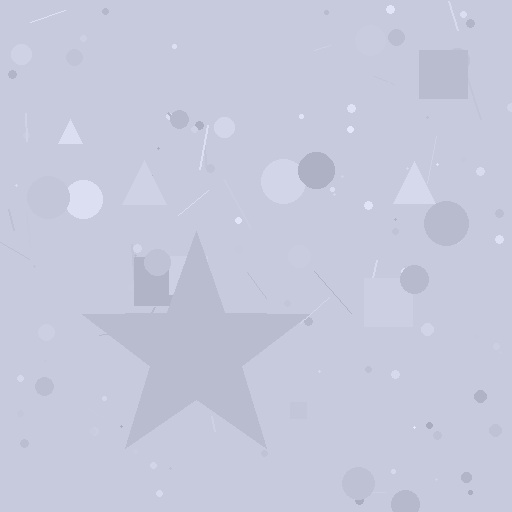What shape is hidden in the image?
A star is hidden in the image.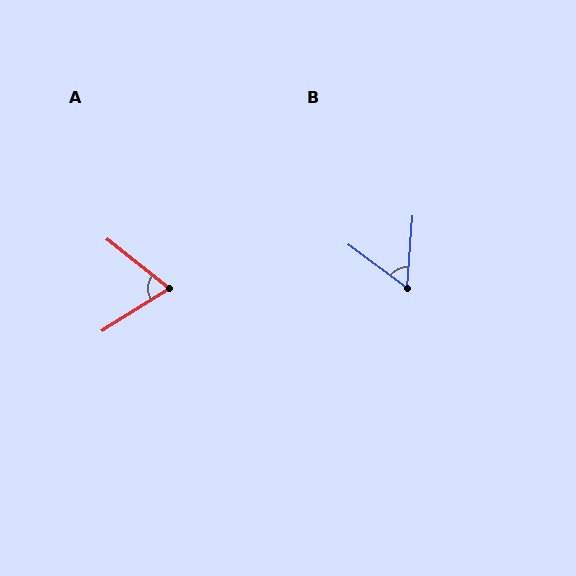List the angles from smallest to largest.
B (57°), A (71°).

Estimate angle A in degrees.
Approximately 71 degrees.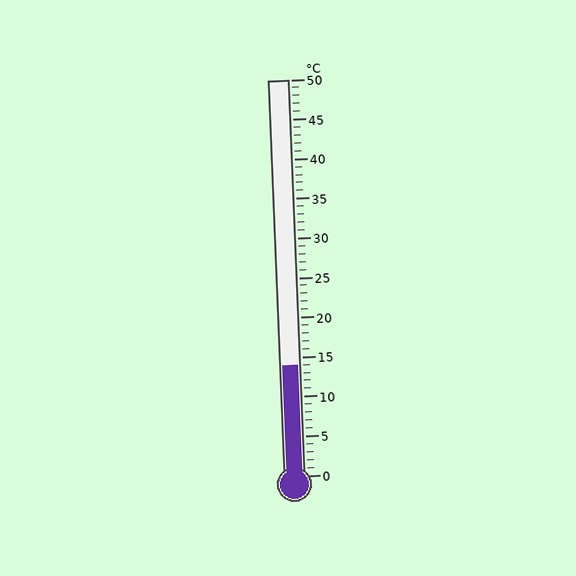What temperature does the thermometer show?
The thermometer shows approximately 14°C.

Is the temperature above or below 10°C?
The temperature is above 10°C.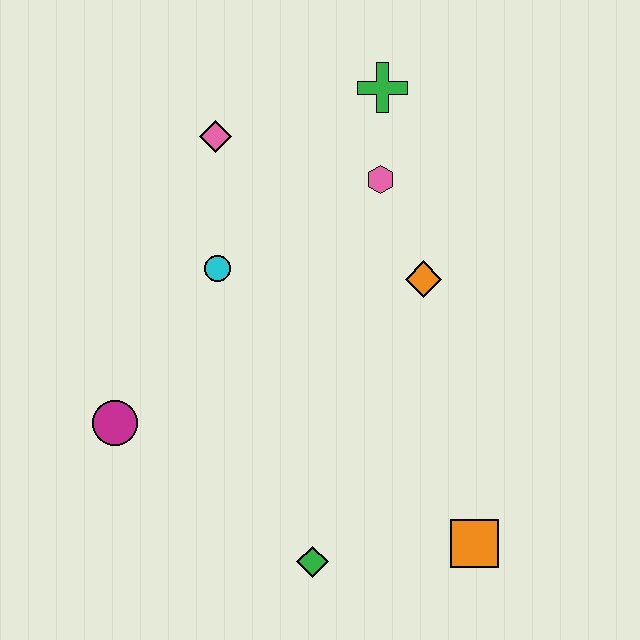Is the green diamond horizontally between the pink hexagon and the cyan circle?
Yes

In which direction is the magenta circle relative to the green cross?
The magenta circle is below the green cross.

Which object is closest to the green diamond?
The orange square is closest to the green diamond.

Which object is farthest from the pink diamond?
The orange square is farthest from the pink diamond.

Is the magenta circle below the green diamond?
No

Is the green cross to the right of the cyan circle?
Yes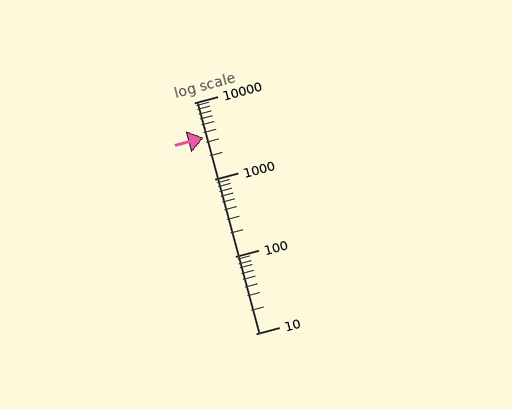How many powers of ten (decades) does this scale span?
The scale spans 3 decades, from 10 to 10000.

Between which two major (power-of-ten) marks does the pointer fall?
The pointer is between 1000 and 10000.